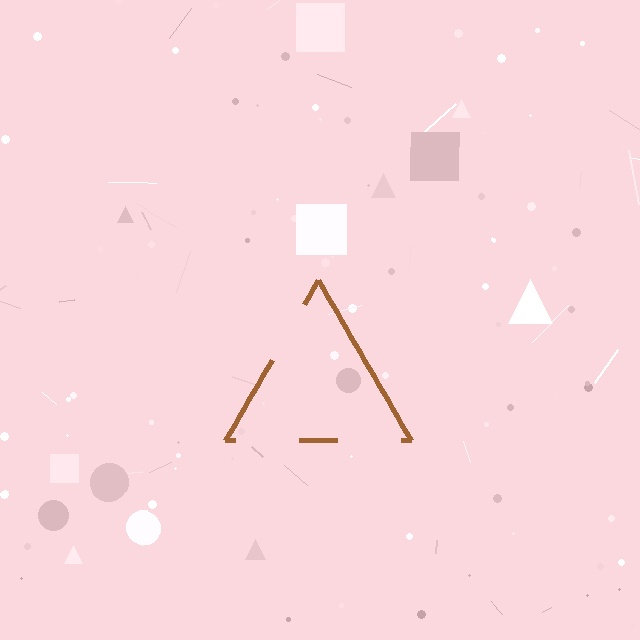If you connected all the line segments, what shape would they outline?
They would outline a triangle.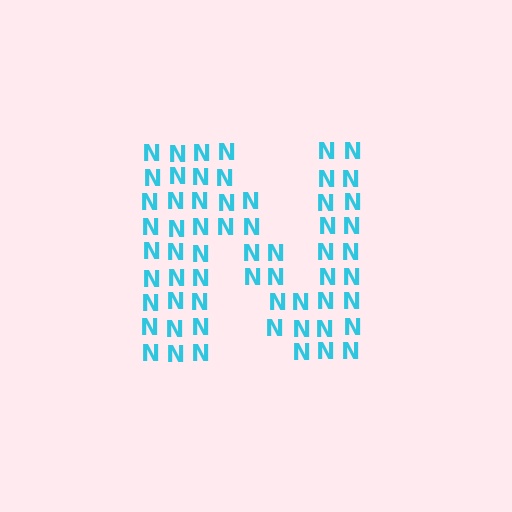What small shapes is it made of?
It is made of small letter N's.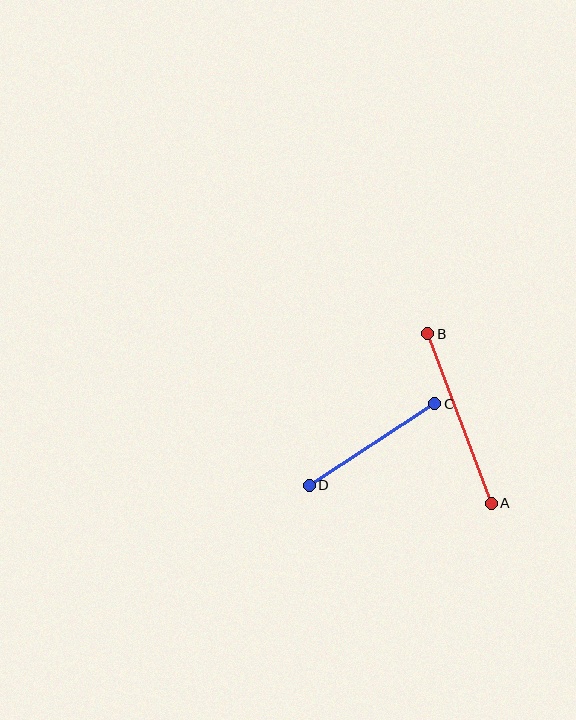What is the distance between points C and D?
The distance is approximately 150 pixels.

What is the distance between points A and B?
The distance is approximately 181 pixels.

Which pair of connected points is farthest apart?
Points A and B are farthest apart.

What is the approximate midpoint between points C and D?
The midpoint is at approximately (372, 444) pixels.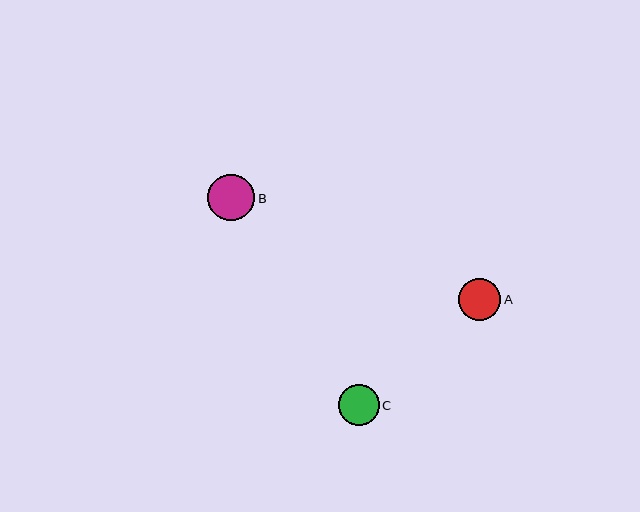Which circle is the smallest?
Circle C is the smallest with a size of approximately 41 pixels.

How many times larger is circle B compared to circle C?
Circle B is approximately 1.1 times the size of circle C.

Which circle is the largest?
Circle B is the largest with a size of approximately 47 pixels.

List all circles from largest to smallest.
From largest to smallest: B, A, C.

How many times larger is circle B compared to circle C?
Circle B is approximately 1.1 times the size of circle C.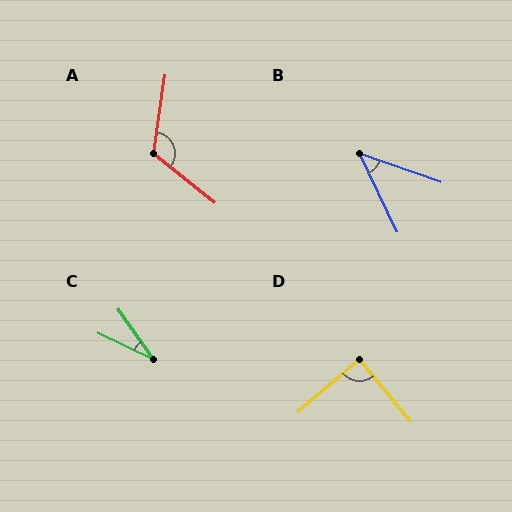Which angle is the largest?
A, at approximately 121 degrees.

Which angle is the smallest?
C, at approximately 29 degrees.